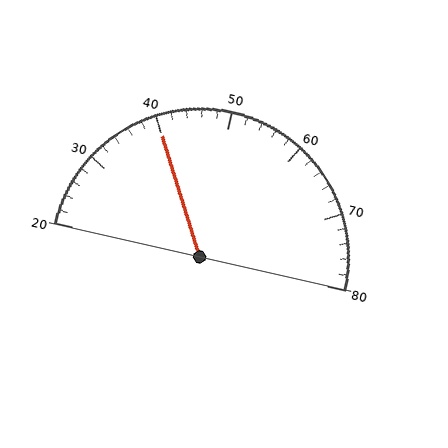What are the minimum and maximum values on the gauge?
The gauge ranges from 20 to 80.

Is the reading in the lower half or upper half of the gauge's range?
The reading is in the lower half of the range (20 to 80).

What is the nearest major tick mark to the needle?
The nearest major tick mark is 40.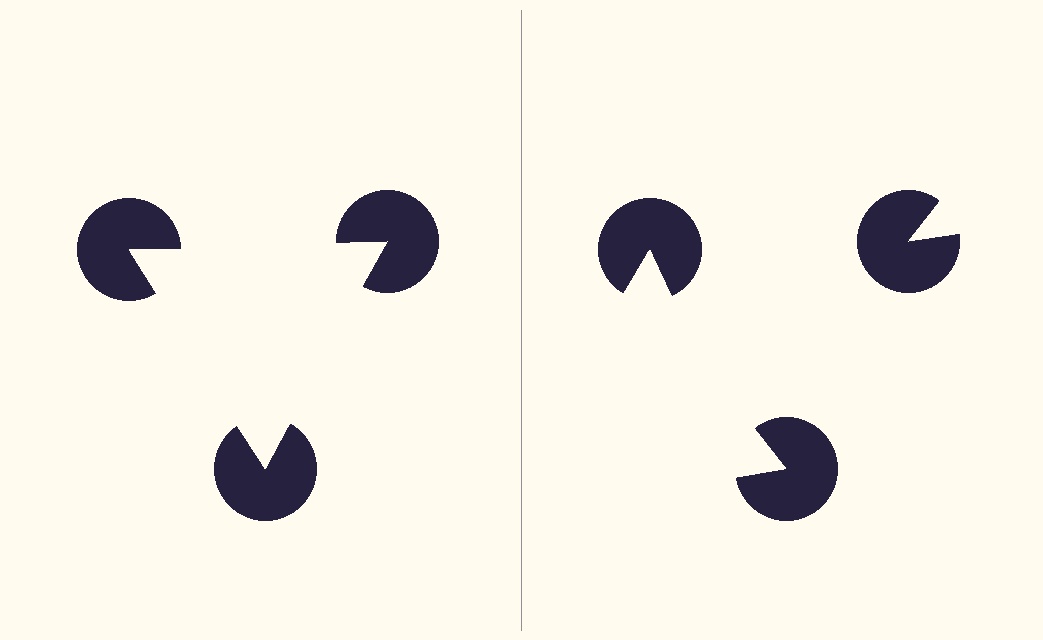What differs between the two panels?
The pac-man discs are positioned identically on both sides; only the wedge orientations differ. On the left they align to a triangle; on the right they are misaligned.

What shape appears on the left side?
An illusory triangle.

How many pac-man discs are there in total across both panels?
6 — 3 on each side.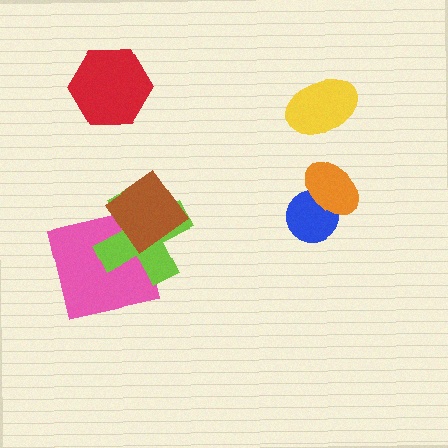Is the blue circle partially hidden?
Yes, it is partially covered by another shape.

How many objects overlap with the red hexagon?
0 objects overlap with the red hexagon.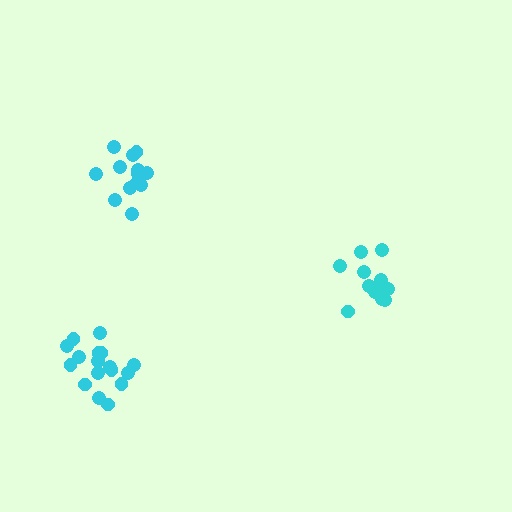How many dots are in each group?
Group 1: 14 dots, Group 2: 12 dots, Group 3: 17 dots (43 total).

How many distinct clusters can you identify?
There are 3 distinct clusters.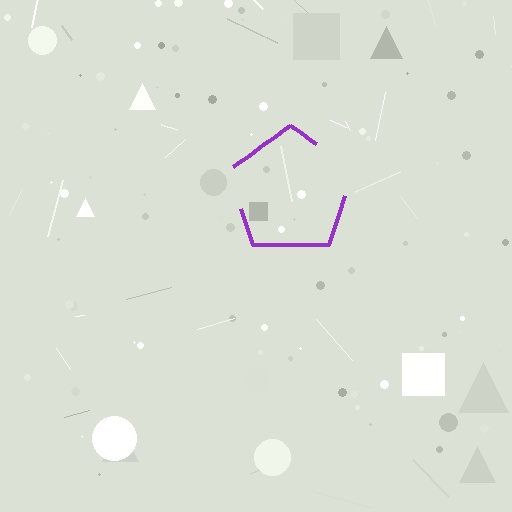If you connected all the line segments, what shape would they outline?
They would outline a pentagon.